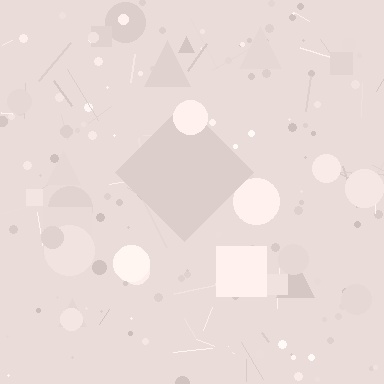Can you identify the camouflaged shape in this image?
The camouflaged shape is a diamond.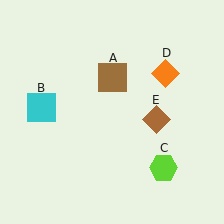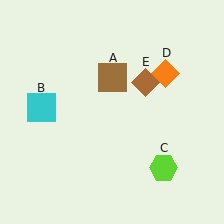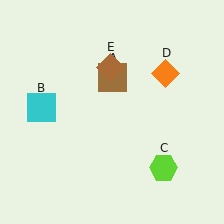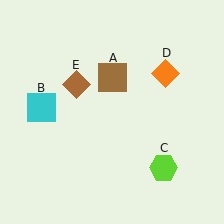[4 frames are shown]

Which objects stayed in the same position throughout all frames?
Brown square (object A) and cyan square (object B) and lime hexagon (object C) and orange diamond (object D) remained stationary.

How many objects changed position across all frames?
1 object changed position: brown diamond (object E).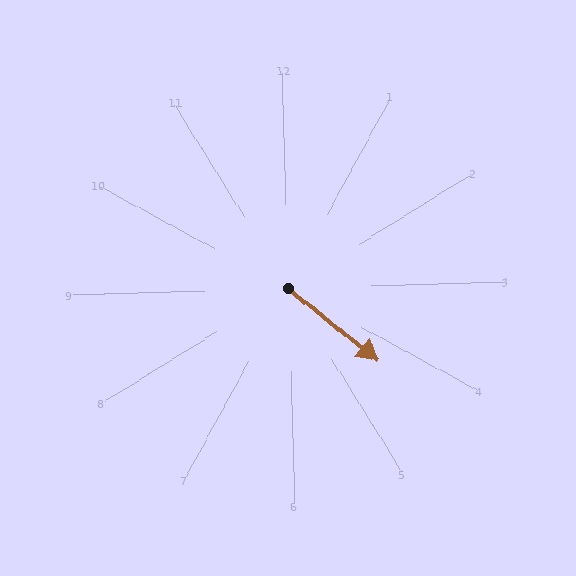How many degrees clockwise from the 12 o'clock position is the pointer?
Approximately 131 degrees.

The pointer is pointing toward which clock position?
Roughly 4 o'clock.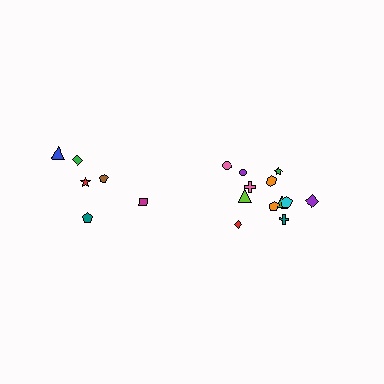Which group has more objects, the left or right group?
The right group.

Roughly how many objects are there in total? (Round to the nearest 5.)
Roughly 20 objects in total.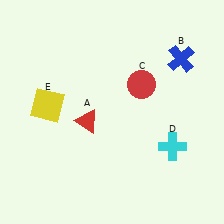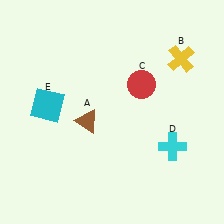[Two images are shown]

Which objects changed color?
A changed from red to brown. B changed from blue to yellow. E changed from yellow to cyan.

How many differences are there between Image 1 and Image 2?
There are 3 differences between the two images.